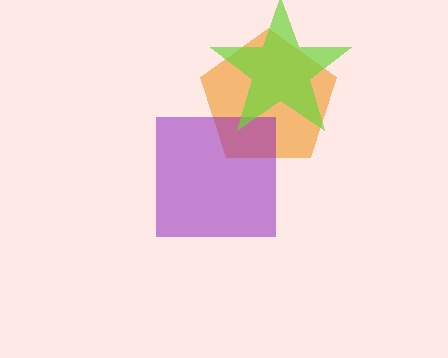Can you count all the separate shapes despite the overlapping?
Yes, there are 3 separate shapes.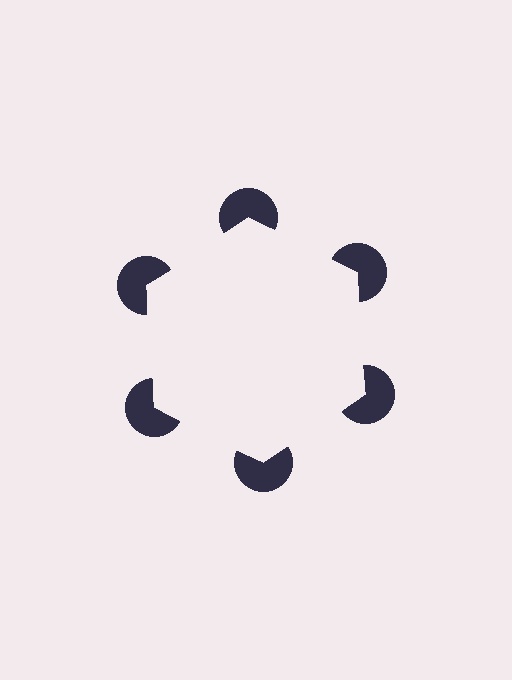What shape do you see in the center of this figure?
An illusory hexagon — its edges are inferred from the aligned wedge cuts in the pac-man discs, not physically drawn.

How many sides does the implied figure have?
6 sides.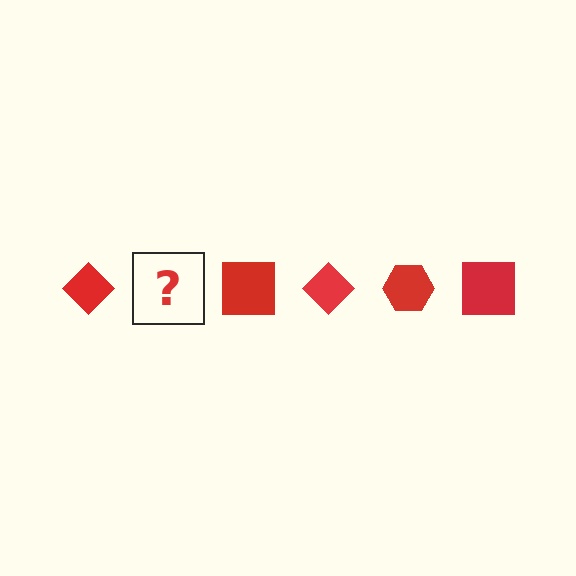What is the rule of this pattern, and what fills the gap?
The rule is that the pattern cycles through diamond, hexagon, square shapes in red. The gap should be filled with a red hexagon.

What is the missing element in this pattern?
The missing element is a red hexagon.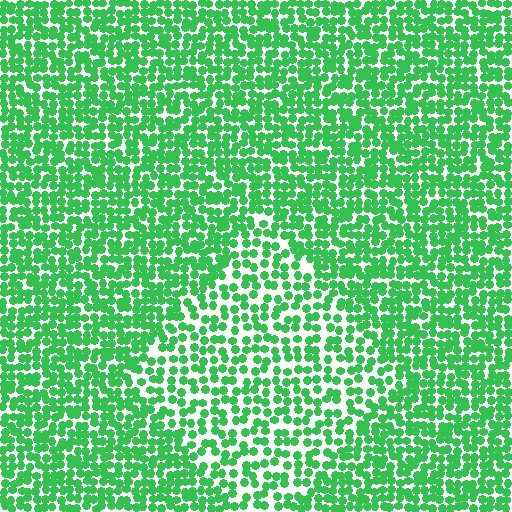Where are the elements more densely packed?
The elements are more densely packed outside the diamond boundary.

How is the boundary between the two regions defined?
The boundary is defined by a change in element density (approximately 1.6x ratio). All elements are the same color, size, and shape.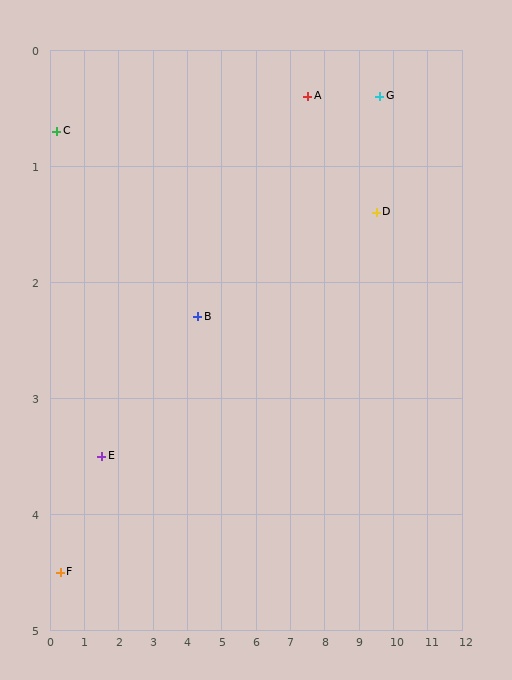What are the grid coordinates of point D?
Point D is at approximately (9.5, 1.4).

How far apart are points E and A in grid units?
Points E and A are about 6.8 grid units apart.